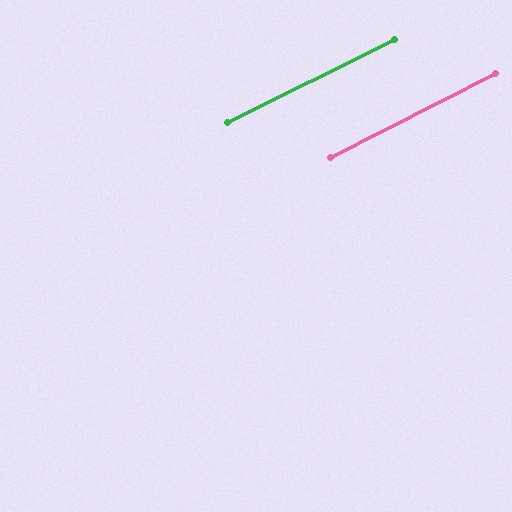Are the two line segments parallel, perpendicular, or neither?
Parallel — their directions differ by only 0.1°.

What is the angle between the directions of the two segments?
Approximately 0 degrees.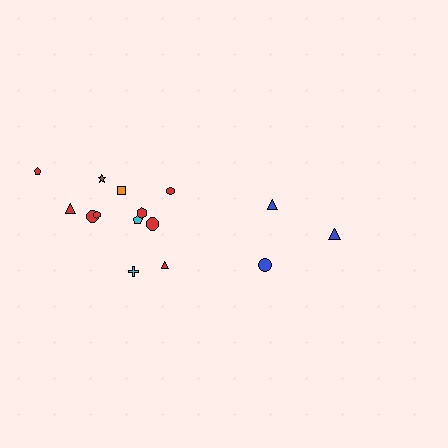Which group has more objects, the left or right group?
The left group.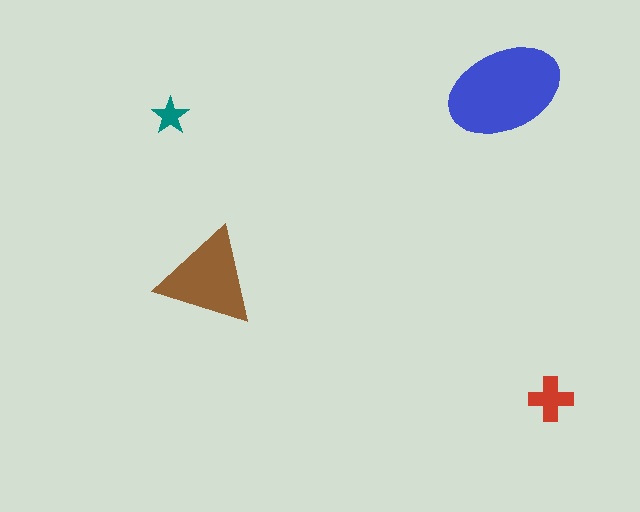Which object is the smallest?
The teal star.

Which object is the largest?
The blue ellipse.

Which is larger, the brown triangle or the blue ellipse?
The blue ellipse.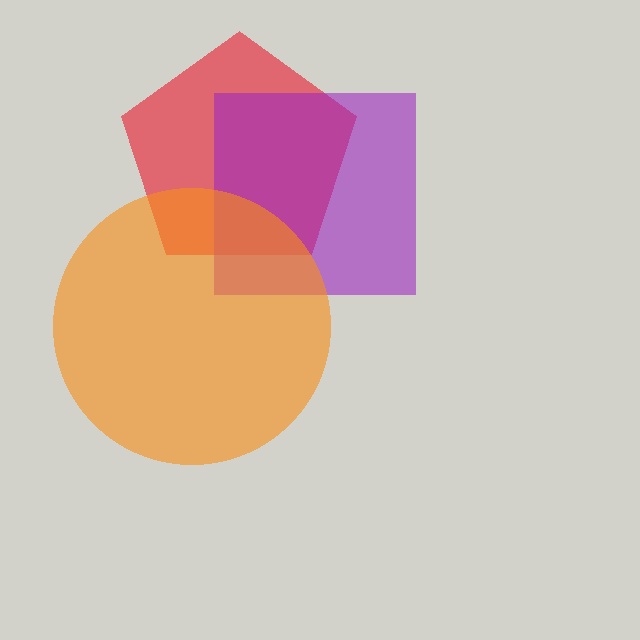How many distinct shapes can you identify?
There are 3 distinct shapes: a red pentagon, a purple square, an orange circle.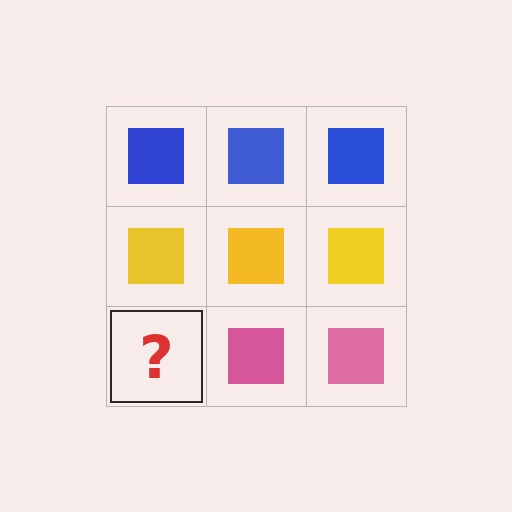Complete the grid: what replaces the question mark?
The question mark should be replaced with a pink square.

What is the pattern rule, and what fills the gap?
The rule is that each row has a consistent color. The gap should be filled with a pink square.